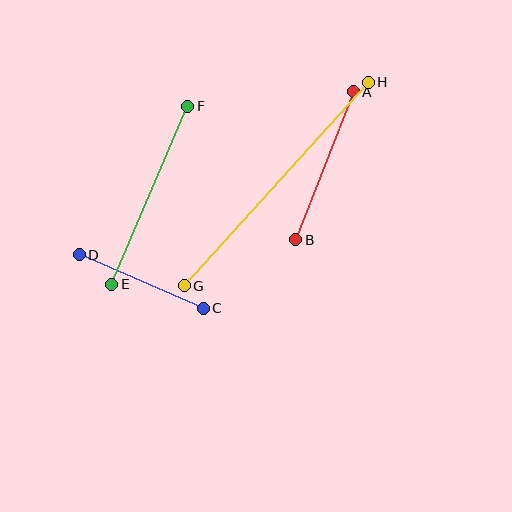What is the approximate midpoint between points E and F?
The midpoint is at approximately (150, 195) pixels.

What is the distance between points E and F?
The distance is approximately 193 pixels.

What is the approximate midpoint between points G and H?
The midpoint is at approximately (276, 184) pixels.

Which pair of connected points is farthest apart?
Points G and H are farthest apart.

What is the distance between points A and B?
The distance is approximately 159 pixels.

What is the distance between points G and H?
The distance is approximately 274 pixels.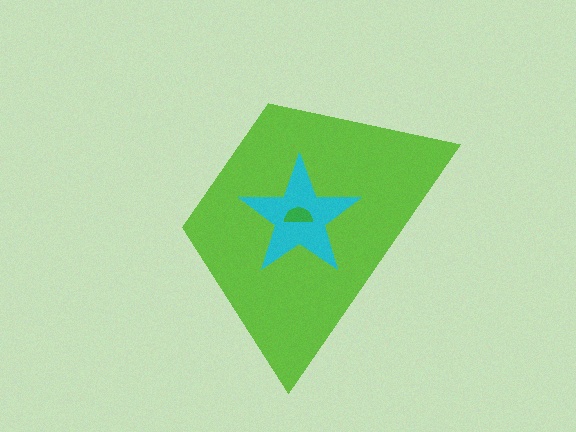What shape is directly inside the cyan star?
The green semicircle.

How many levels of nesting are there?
3.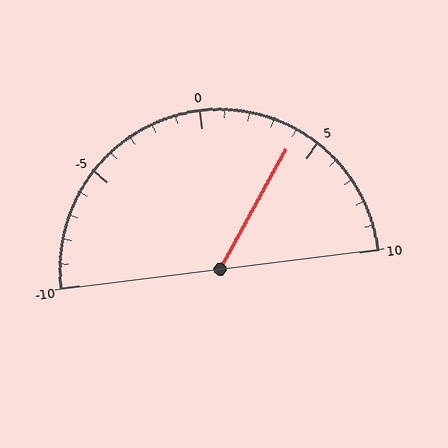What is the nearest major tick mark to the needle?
The nearest major tick mark is 5.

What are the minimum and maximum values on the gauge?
The gauge ranges from -10 to 10.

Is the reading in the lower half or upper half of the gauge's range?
The reading is in the upper half of the range (-10 to 10).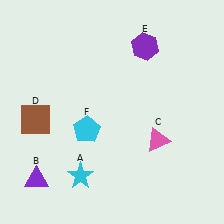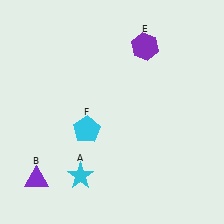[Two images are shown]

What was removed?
The pink triangle (C), the brown square (D) were removed in Image 2.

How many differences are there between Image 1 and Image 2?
There are 2 differences between the two images.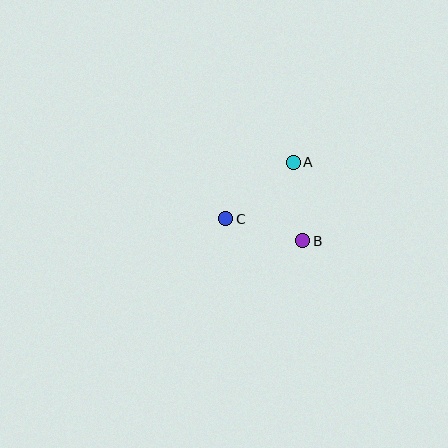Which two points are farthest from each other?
Points A and C are farthest from each other.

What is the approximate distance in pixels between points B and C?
The distance between B and C is approximately 80 pixels.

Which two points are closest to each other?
Points A and B are closest to each other.